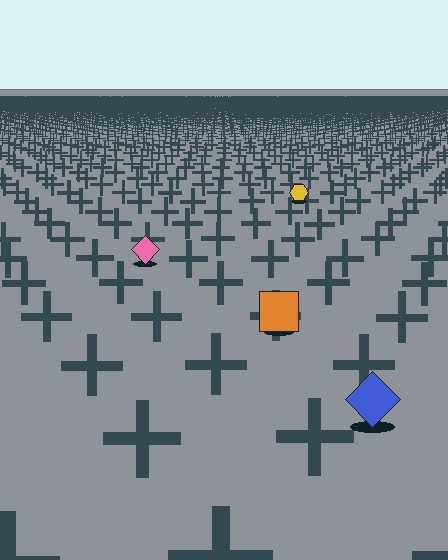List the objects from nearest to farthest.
From nearest to farthest: the blue diamond, the orange square, the pink diamond, the yellow hexagon.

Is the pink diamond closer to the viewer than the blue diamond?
No. The blue diamond is closer — you can tell from the texture gradient: the ground texture is coarser near it.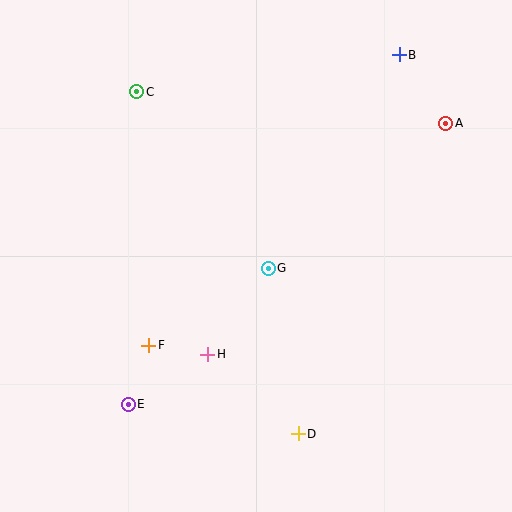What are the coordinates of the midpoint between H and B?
The midpoint between H and B is at (304, 205).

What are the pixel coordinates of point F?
Point F is at (149, 345).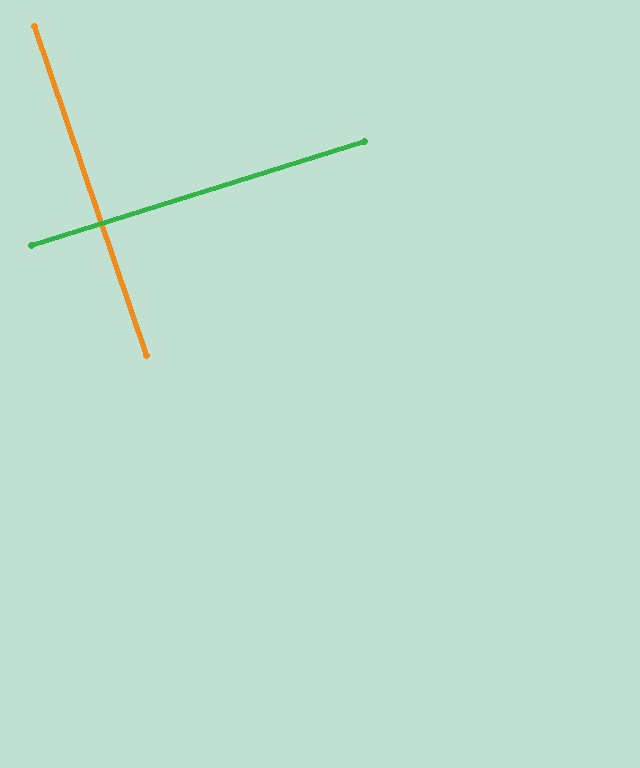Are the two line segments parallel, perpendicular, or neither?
Perpendicular — they meet at approximately 89°.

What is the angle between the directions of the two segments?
Approximately 89 degrees.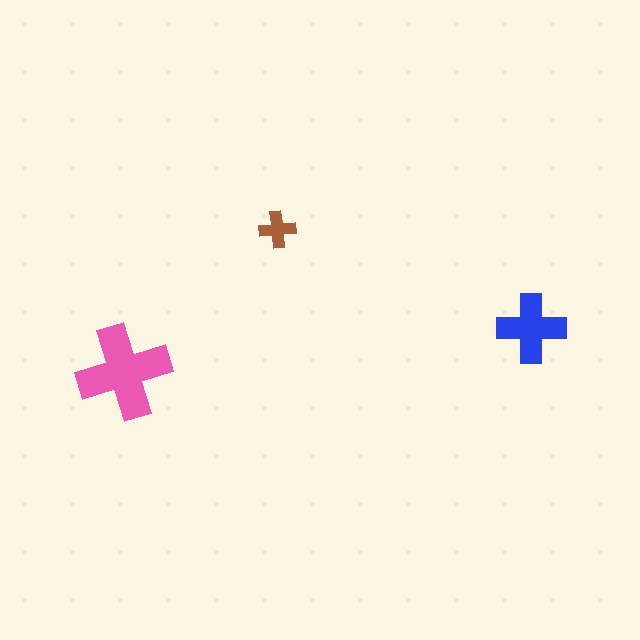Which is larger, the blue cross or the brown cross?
The blue one.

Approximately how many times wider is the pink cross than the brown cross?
About 2.5 times wider.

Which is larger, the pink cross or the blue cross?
The pink one.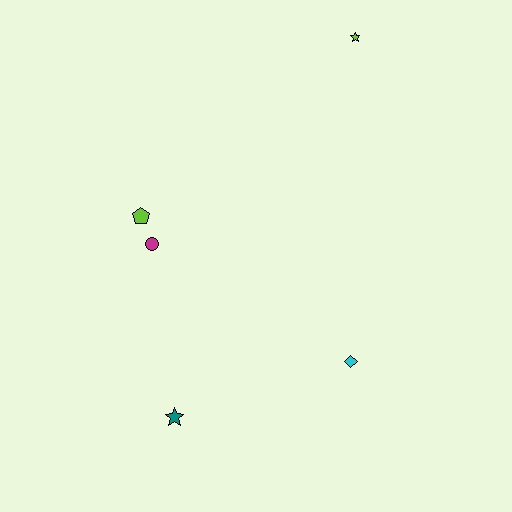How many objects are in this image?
There are 5 objects.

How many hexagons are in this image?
There are no hexagons.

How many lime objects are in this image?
There are 2 lime objects.